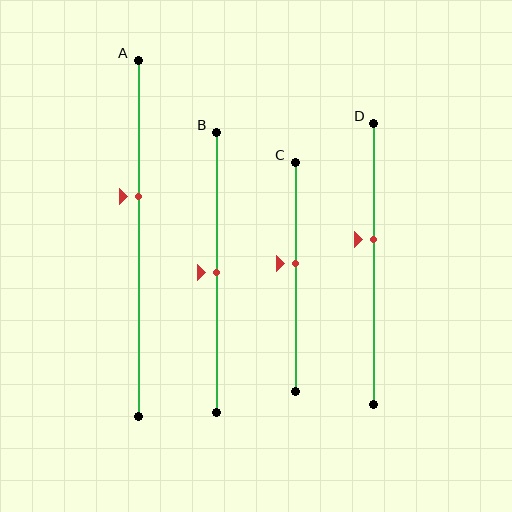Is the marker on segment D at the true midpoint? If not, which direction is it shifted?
No, the marker on segment D is shifted upward by about 9% of the segment length.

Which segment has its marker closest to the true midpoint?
Segment B has its marker closest to the true midpoint.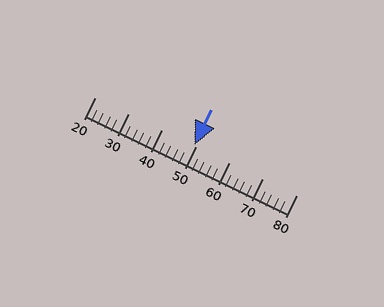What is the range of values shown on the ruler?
The ruler shows values from 20 to 80.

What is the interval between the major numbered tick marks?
The major tick marks are spaced 10 units apart.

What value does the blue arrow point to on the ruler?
The blue arrow points to approximately 50.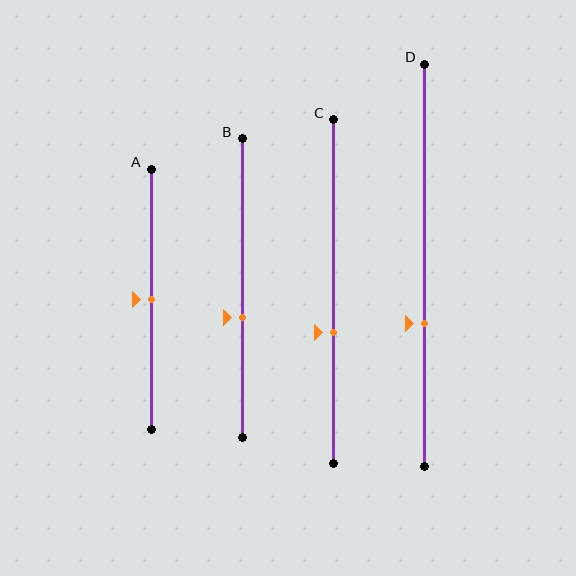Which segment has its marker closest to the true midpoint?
Segment A has its marker closest to the true midpoint.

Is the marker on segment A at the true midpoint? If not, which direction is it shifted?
Yes, the marker on segment A is at the true midpoint.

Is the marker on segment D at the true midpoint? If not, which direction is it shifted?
No, the marker on segment D is shifted downward by about 15% of the segment length.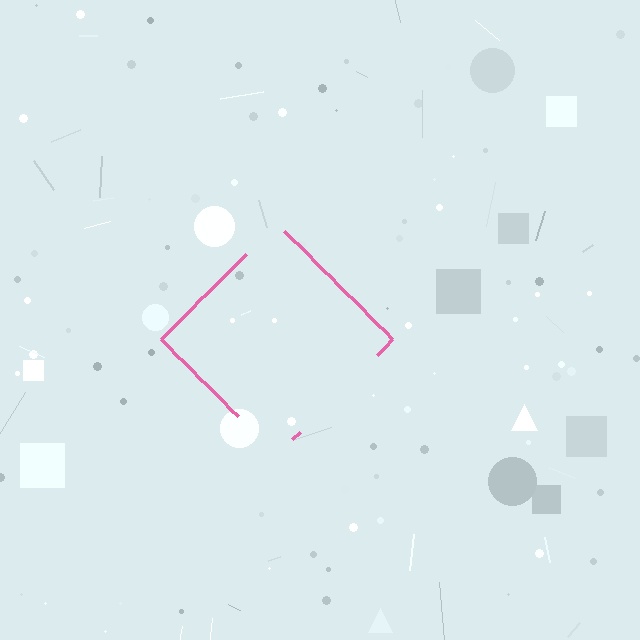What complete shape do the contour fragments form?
The contour fragments form a diamond.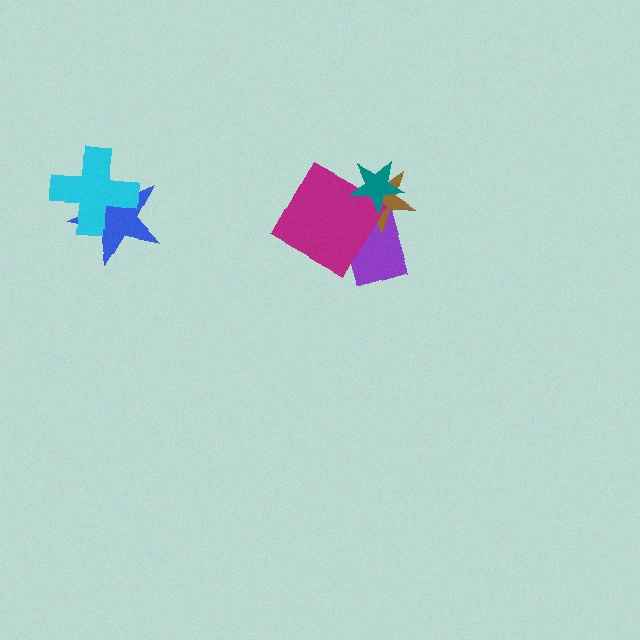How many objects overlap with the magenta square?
3 objects overlap with the magenta square.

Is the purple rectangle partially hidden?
Yes, it is partially covered by another shape.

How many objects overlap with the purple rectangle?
3 objects overlap with the purple rectangle.